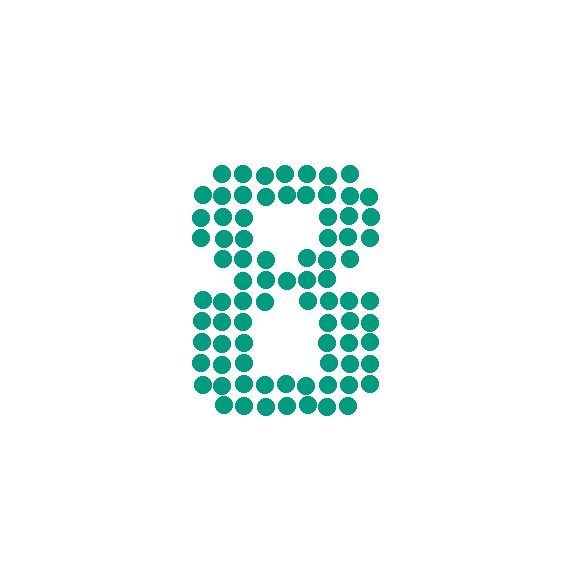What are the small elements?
The small elements are circles.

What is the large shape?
The large shape is the digit 8.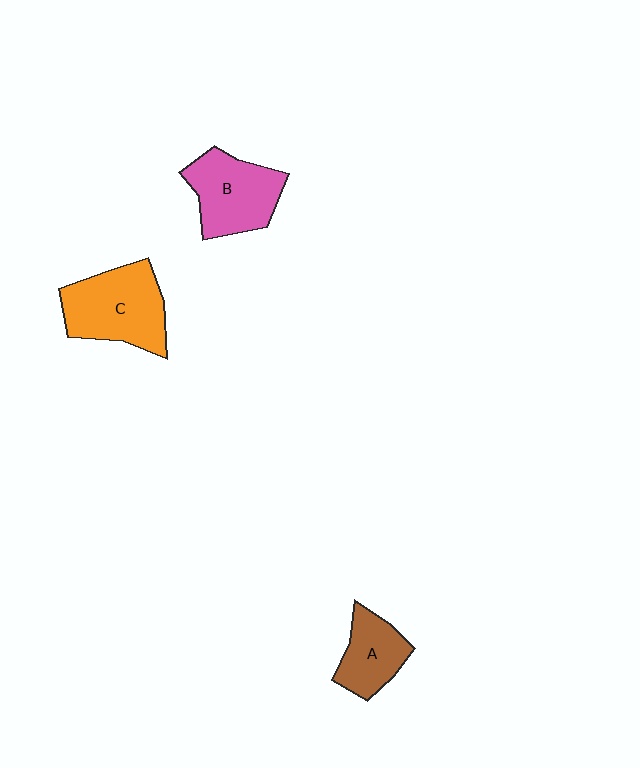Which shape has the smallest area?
Shape A (brown).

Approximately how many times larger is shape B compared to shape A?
Approximately 1.4 times.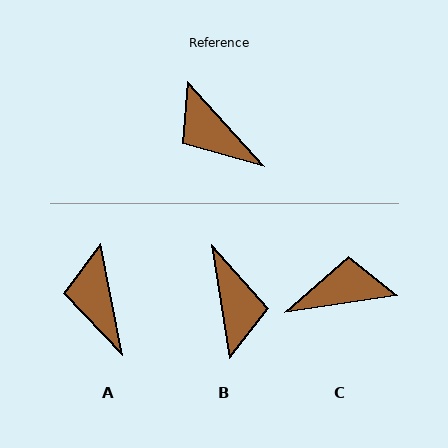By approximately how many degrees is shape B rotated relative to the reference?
Approximately 147 degrees counter-clockwise.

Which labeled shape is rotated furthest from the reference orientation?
B, about 147 degrees away.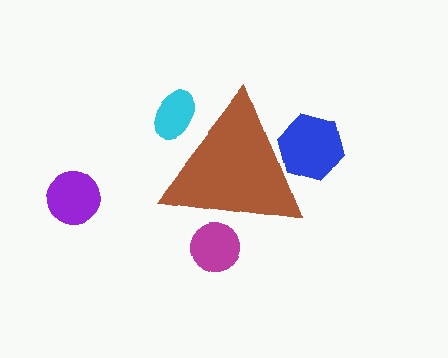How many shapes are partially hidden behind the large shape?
3 shapes are partially hidden.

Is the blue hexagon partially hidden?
Yes, the blue hexagon is partially hidden behind the brown triangle.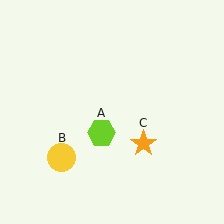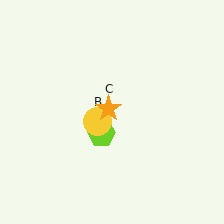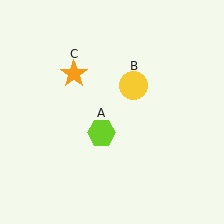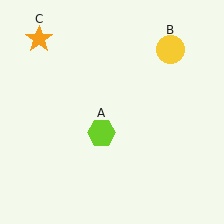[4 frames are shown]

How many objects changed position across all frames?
2 objects changed position: yellow circle (object B), orange star (object C).